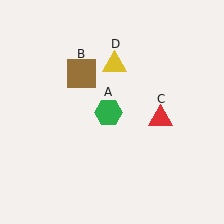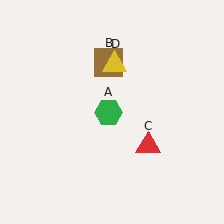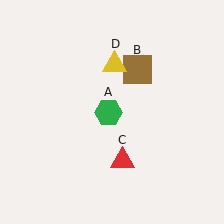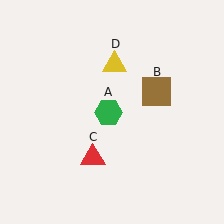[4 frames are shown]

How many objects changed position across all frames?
2 objects changed position: brown square (object B), red triangle (object C).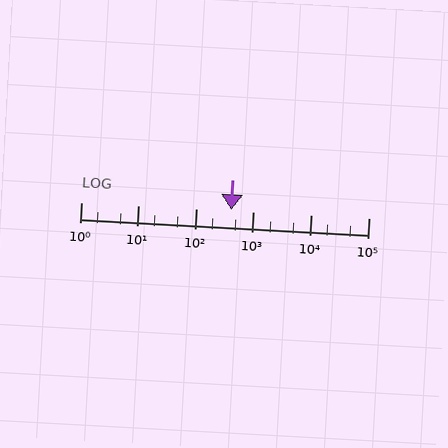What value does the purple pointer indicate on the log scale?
The pointer indicates approximately 410.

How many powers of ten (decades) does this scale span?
The scale spans 5 decades, from 1 to 100000.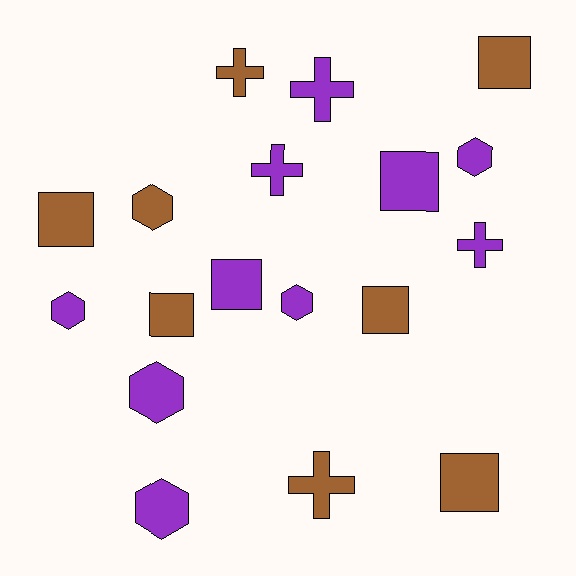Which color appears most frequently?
Purple, with 10 objects.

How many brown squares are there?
There are 5 brown squares.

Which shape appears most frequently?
Square, with 7 objects.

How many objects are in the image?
There are 18 objects.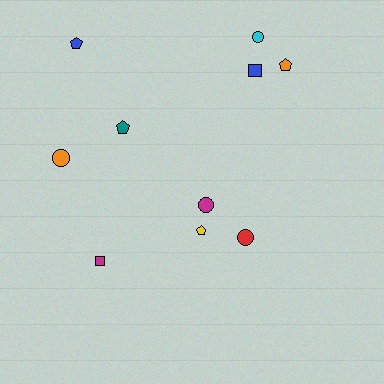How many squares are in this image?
There are 2 squares.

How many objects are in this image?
There are 10 objects.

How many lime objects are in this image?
There are no lime objects.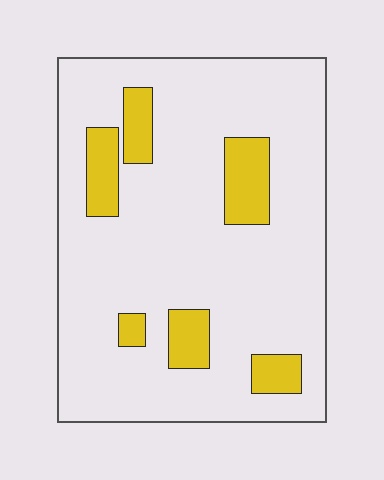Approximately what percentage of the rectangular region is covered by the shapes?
Approximately 15%.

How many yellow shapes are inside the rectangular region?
6.